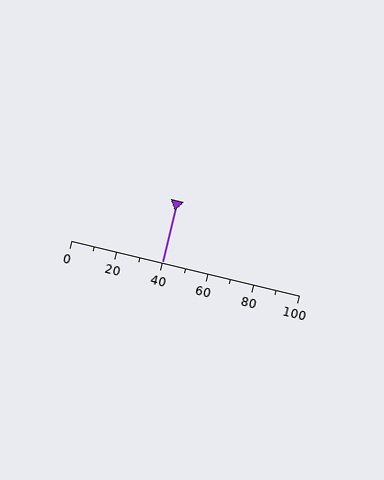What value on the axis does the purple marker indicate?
The marker indicates approximately 40.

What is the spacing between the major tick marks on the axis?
The major ticks are spaced 20 apart.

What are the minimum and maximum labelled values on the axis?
The axis runs from 0 to 100.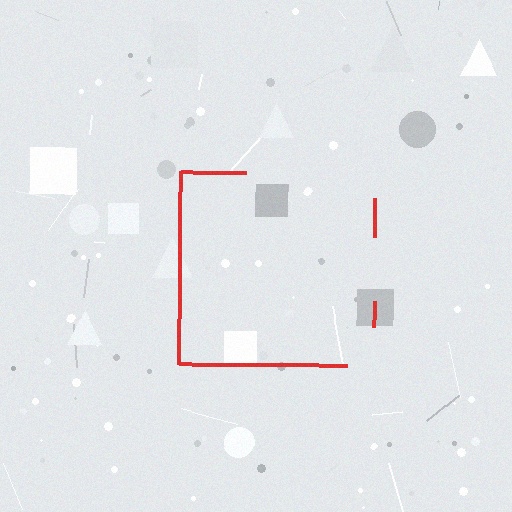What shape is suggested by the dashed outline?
The dashed outline suggests a square.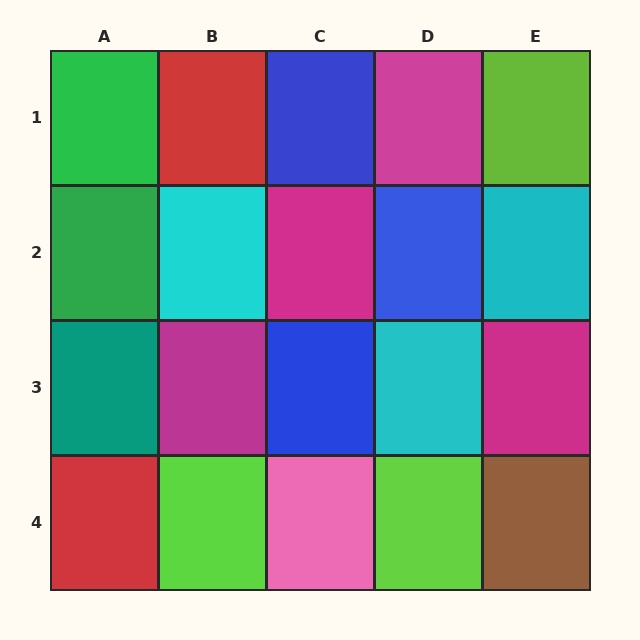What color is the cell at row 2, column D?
Blue.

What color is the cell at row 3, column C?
Blue.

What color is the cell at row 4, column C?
Pink.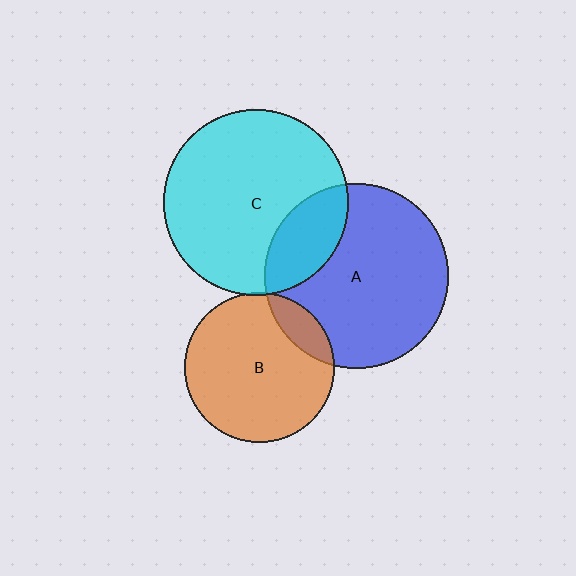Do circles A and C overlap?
Yes.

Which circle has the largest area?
Circle C (cyan).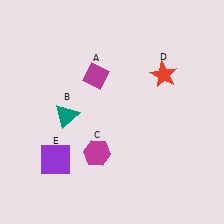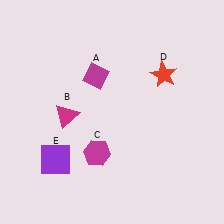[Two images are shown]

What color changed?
The triangle (B) changed from teal in Image 1 to magenta in Image 2.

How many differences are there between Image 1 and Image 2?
There is 1 difference between the two images.